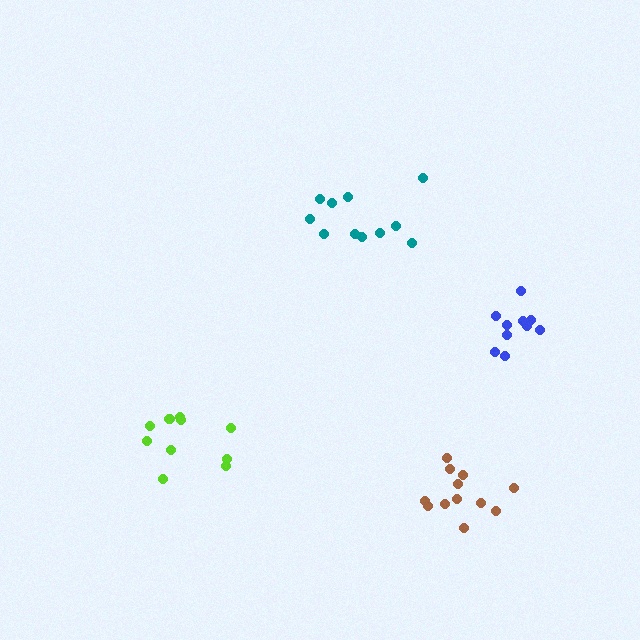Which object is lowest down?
The brown cluster is bottommost.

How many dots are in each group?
Group 1: 11 dots, Group 2: 10 dots, Group 3: 10 dots, Group 4: 12 dots (43 total).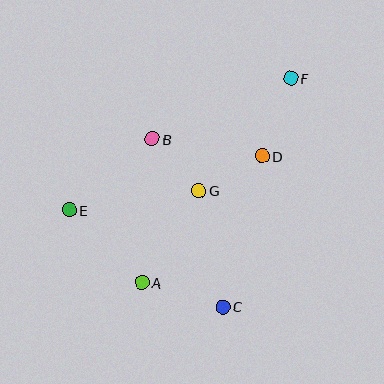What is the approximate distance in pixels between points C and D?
The distance between C and D is approximately 156 pixels.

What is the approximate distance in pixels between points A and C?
The distance between A and C is approximately 85 pixels.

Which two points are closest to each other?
Points B and G are closest to each other.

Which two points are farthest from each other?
Points E and F are farthest from each other.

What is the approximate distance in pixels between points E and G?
The distance between E and G is approximately 131 pixels.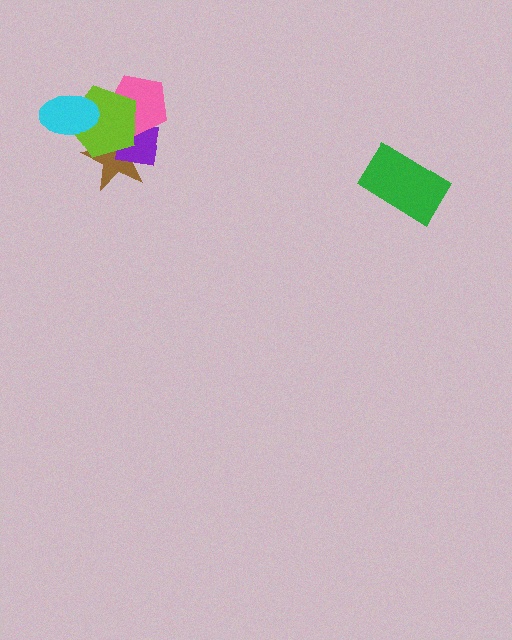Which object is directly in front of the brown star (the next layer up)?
The purple square is directly in front of the brown star.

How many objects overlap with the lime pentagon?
4 objects overlap with the lime pentagon.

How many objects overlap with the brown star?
3 objects overlap with the brown star.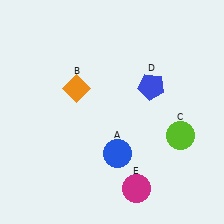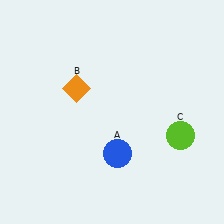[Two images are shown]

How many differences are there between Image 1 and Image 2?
There are 2 differences between the two images.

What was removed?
The magenta circle (E), the blue pentagon (D) were removed in Image 2.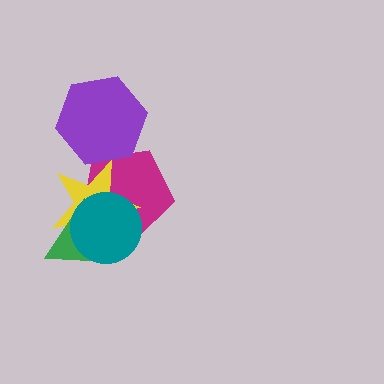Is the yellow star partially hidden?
Yes, it is partially covered by another shape.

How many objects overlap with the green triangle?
3 objects overlap with the green triangle.